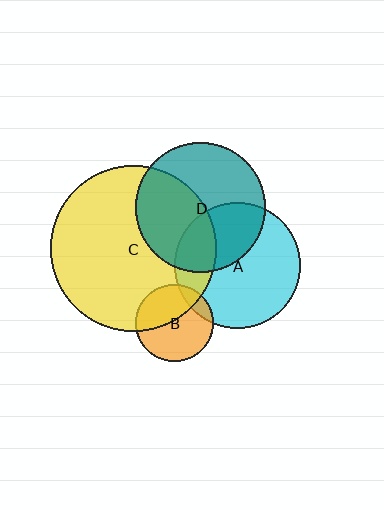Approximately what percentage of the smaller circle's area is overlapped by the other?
Approximately 45%.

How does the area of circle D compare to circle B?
Approximately 2.8 times.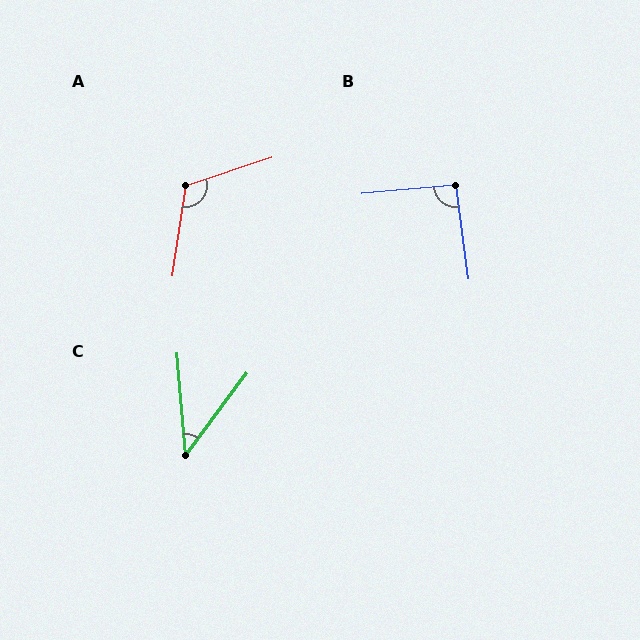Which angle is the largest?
A, at approximately 117 degrees.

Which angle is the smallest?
C, at approximately 41 degrees.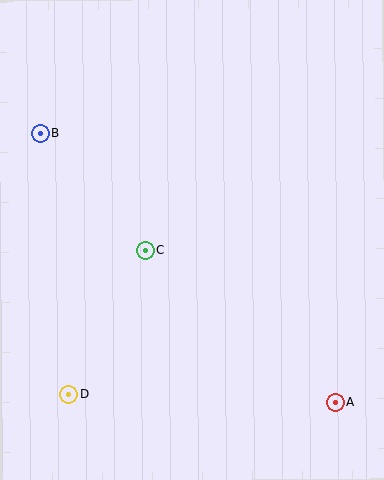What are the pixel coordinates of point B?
Point B is at (41, 134).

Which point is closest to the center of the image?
Point C at (145, 251) is closest to the center.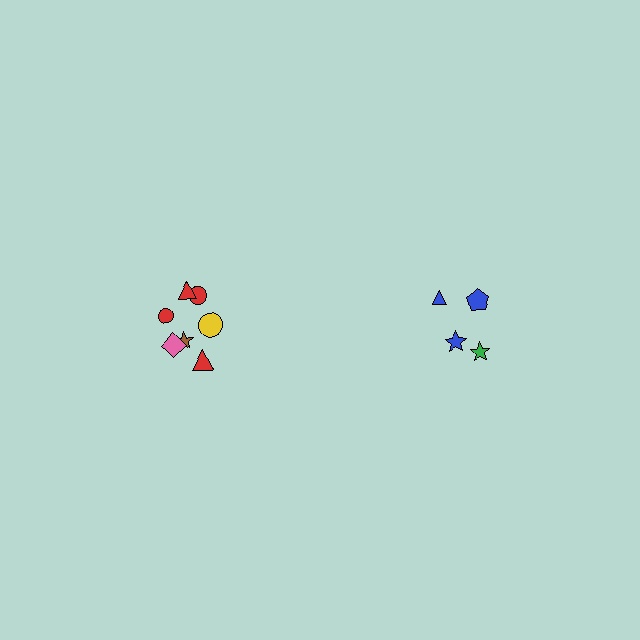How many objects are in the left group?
There are 7 objects.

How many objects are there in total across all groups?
There are 11 objects.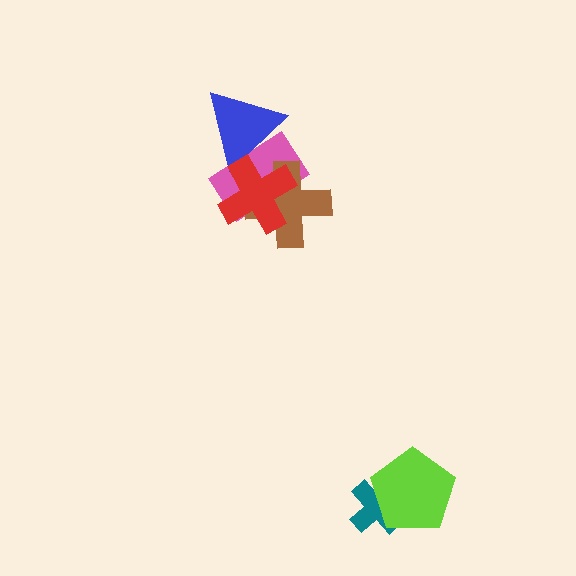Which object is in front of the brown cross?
The red cross is in front of the brown cross.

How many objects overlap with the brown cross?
2 objects overlap with the brown cross.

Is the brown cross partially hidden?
Yes, it is partially covered by another shape.